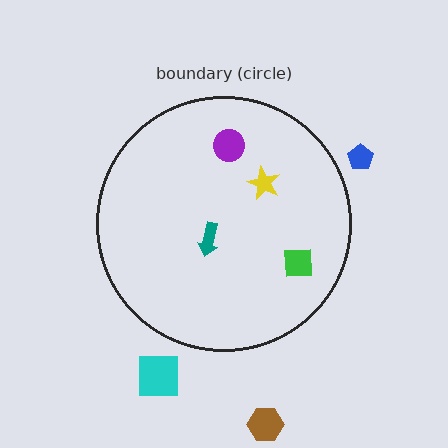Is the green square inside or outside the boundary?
Inside.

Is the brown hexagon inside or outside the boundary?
Outside.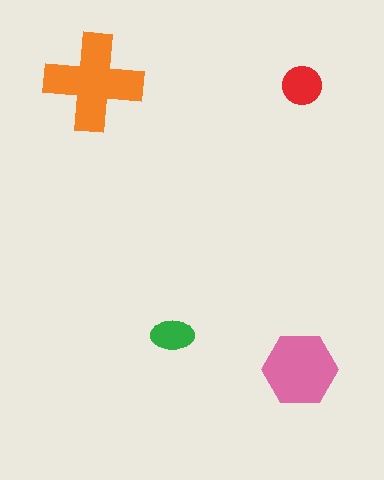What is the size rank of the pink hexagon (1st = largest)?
2nd.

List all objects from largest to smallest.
The orange cross, the pink hexagon, the red circle, the green ellipse.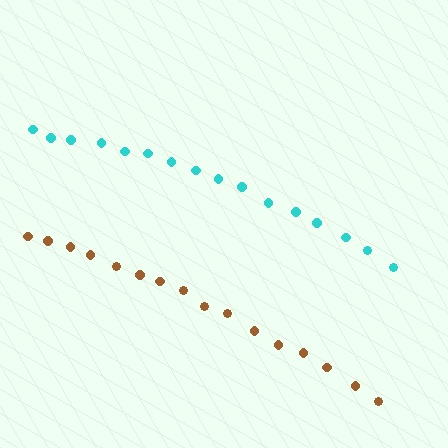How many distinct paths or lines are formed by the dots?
There are 2 distinct paths.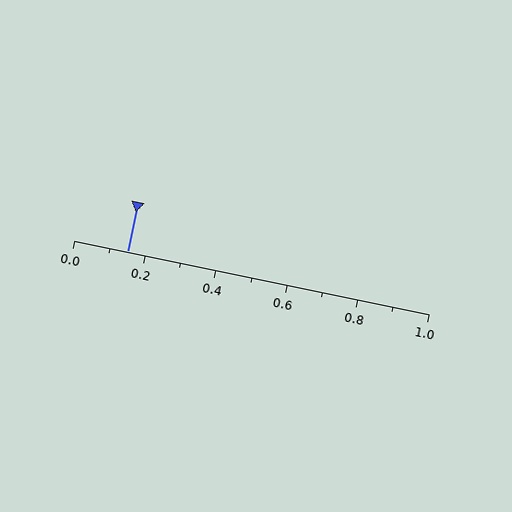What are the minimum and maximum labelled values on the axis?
The axis runs from 0.0 to 1.0.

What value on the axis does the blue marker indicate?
The marker indicates approximately 0.15.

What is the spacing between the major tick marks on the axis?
The major ticks are spaced 0.2 apart.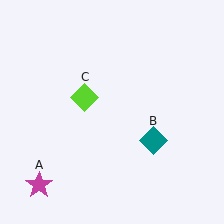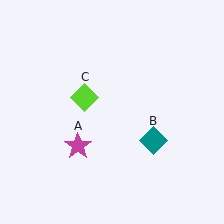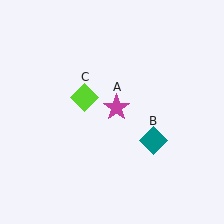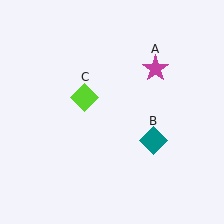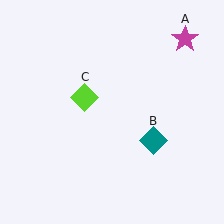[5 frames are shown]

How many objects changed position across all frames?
1 object changed position: magenta star (object A).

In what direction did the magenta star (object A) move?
The magenta star (object A) moved up and to the right.